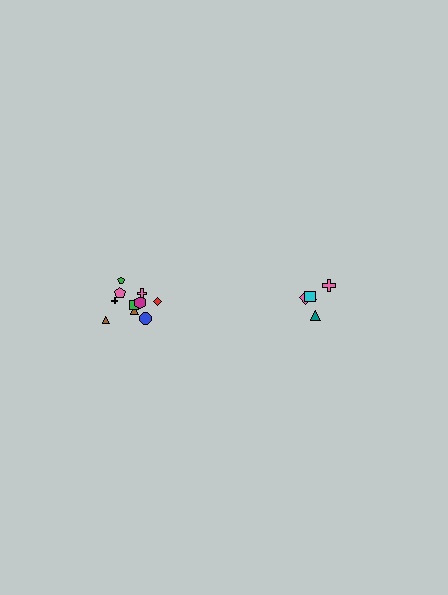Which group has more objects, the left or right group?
The left group.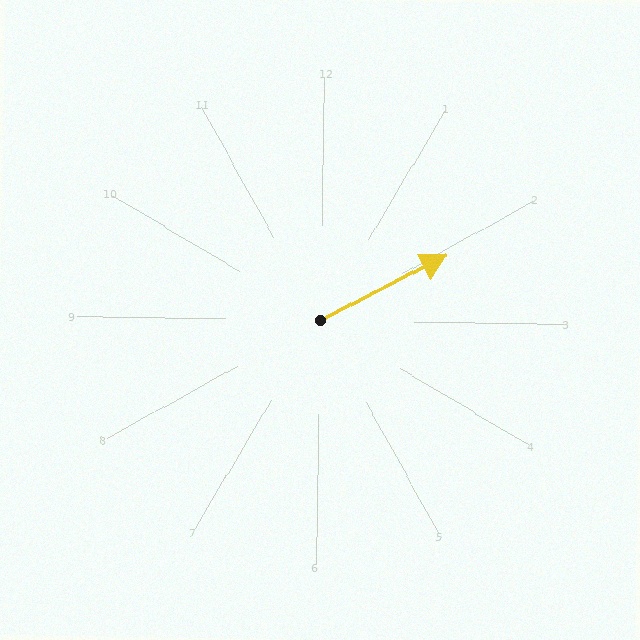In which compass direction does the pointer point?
Northeast.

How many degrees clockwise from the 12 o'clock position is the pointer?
Approximately 62 degrees.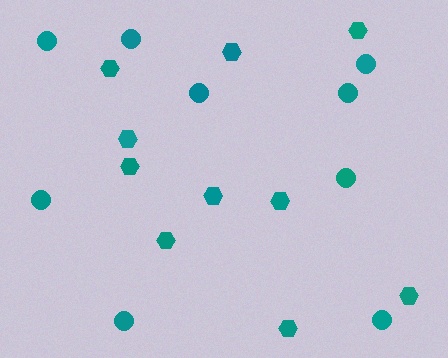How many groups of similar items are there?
There are 2 groups: one group of hexagons (10) and one group of circles (9).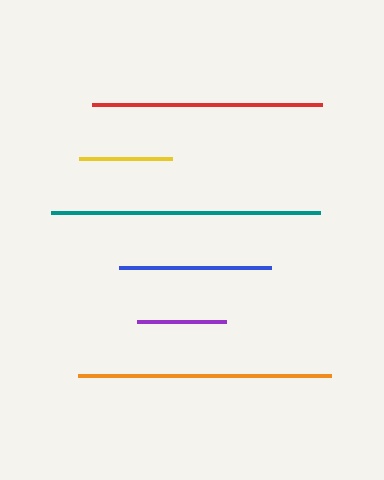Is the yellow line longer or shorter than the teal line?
The teal line is longer than the yellow line.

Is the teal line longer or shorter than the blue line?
The teal line is longer than the blue line.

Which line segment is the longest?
The teal line is the longest at approximately 269 pixels.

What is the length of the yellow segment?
The yellow segment is approximately 93 pixels long.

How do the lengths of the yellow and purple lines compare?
The yellow and purple lines are approximately the same length.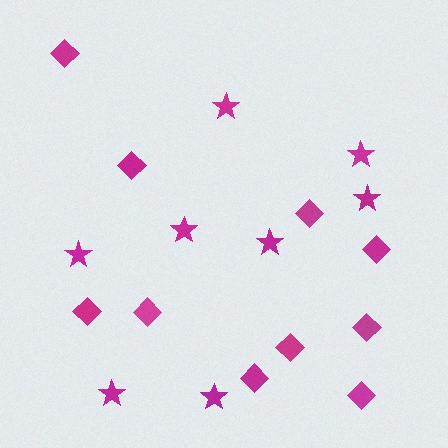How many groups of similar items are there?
There are 2 groups: one group of stars (8) and one group of diamonds (10).